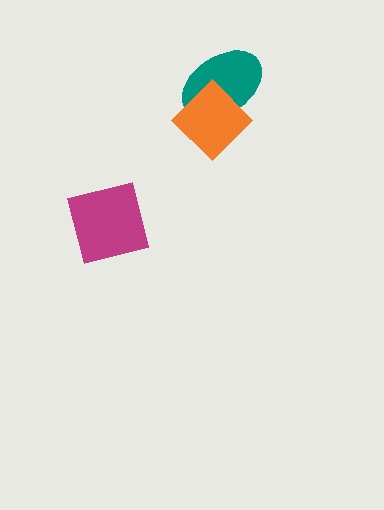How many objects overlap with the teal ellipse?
1 object overlaps with the teal ellipse.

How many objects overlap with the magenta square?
0 objects overlap with the magenta square.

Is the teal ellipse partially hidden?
Yes, it is partially covered by another shape.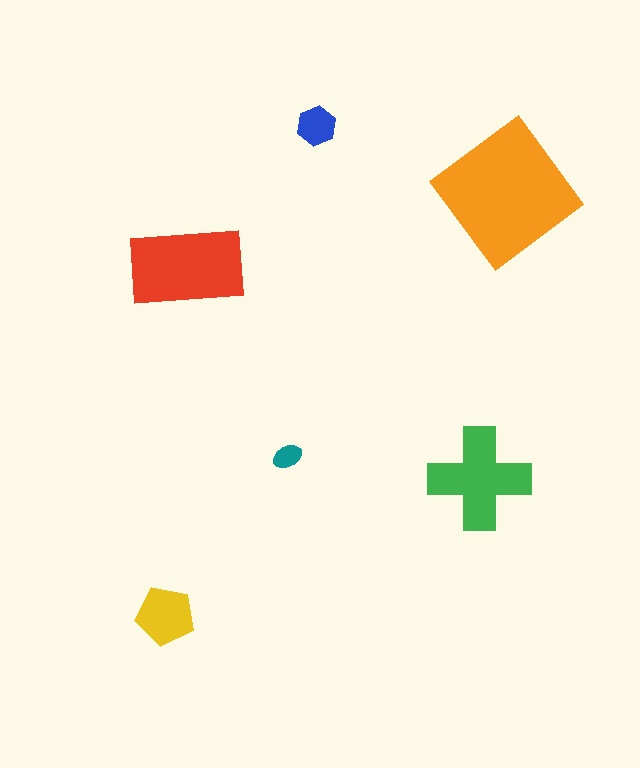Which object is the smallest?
The teal ellipse.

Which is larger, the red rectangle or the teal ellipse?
The red rectangle.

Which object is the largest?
The orange diamond.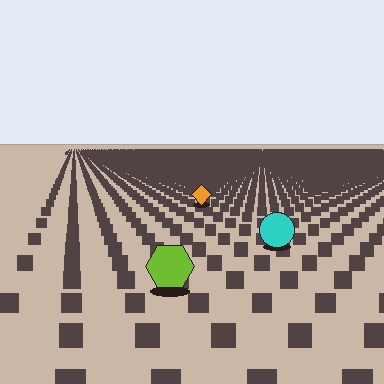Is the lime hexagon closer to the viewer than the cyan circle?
Yes. The lime hexagon is closer — you can tell from the texture gradient: the ground texture is coarser near it.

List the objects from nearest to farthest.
From nearest to farthest: the lime hexagon, the cyan circle, the orange diamond.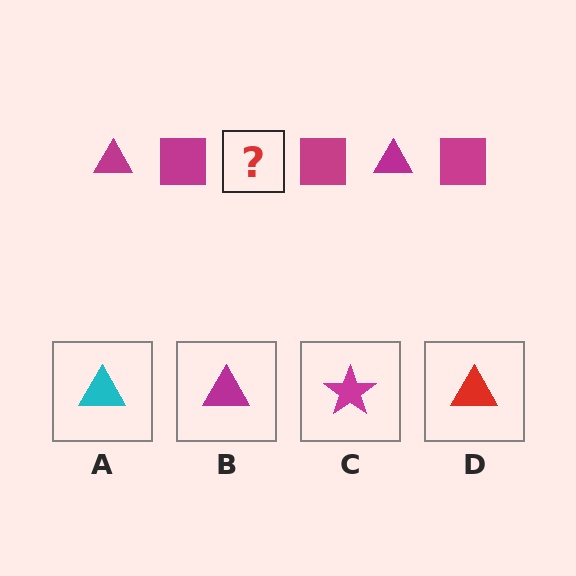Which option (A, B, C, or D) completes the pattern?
B.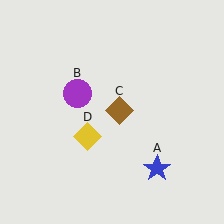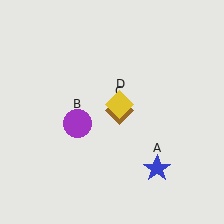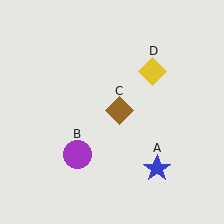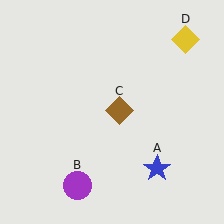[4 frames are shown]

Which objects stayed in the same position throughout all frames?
Blue star (object A) and brown diamond (object C) remained stationary.